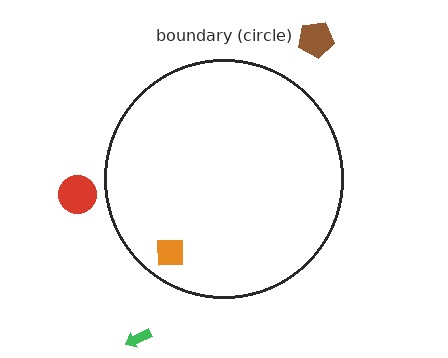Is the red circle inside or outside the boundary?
Outside.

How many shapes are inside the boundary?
1 inside, 3 outside.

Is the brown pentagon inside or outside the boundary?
Outside.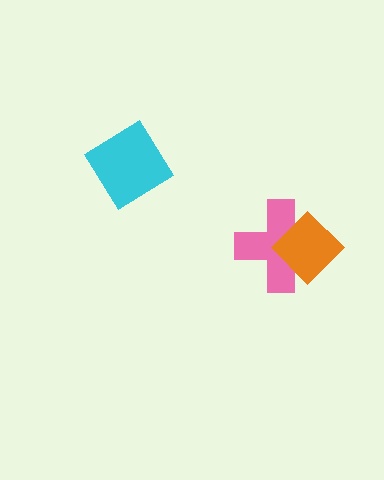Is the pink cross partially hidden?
Yes, it is partially covered by another shape.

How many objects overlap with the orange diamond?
1 object overlaps with the orange diamond.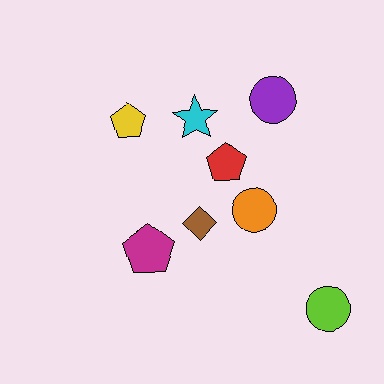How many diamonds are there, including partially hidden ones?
There is 1 diamond.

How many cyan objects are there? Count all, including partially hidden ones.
There is 1 cyan object.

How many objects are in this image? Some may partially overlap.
There are 8 objects.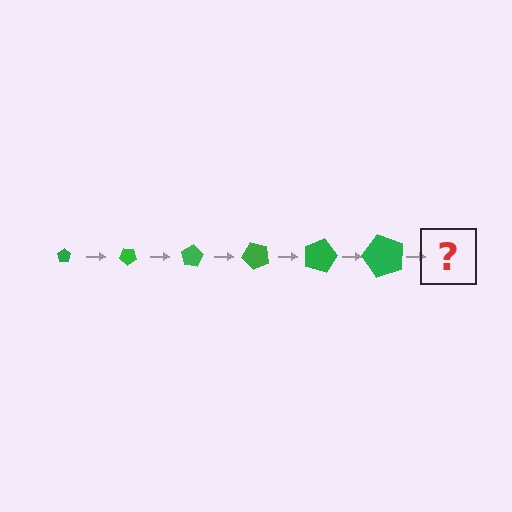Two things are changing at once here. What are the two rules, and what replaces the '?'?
The two rules are that the pentagon grows larger each step and it rotates 40 degrees each step. The '?' should be a pentagon, larger than the previous one and rotated 240 degrees from the start.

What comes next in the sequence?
The next element should be a pentagon, larger than the previous one and rotated 240 degrees from the start.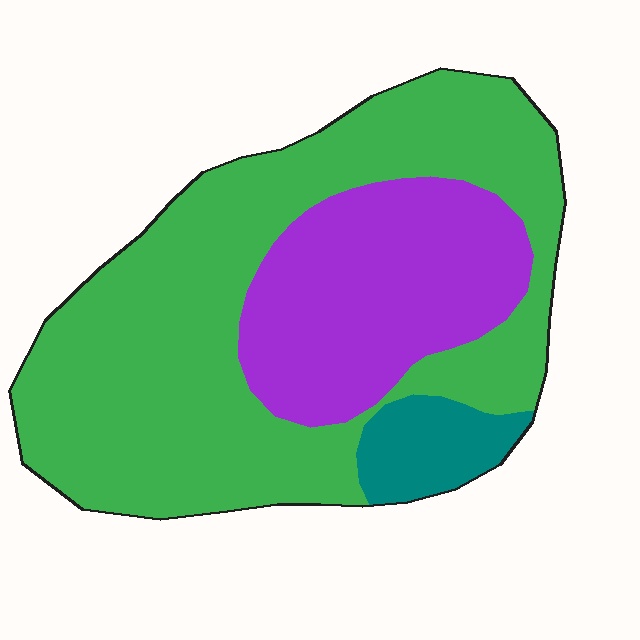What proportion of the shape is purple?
Purple takes up about one quarter (1/4) of the shape.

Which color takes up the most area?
Green, at roughly 65%.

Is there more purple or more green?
Green.